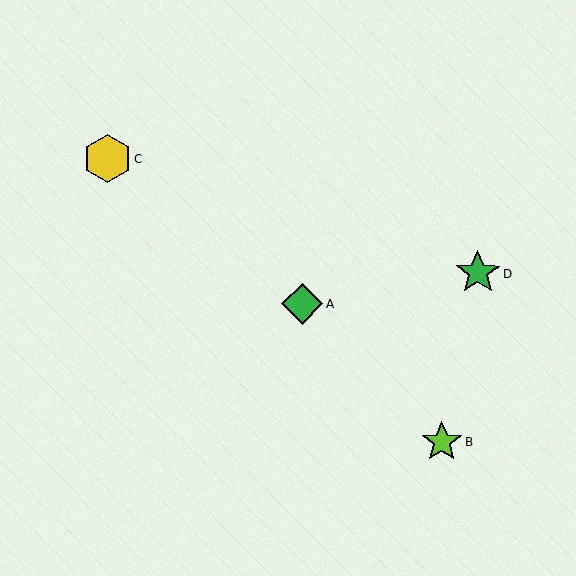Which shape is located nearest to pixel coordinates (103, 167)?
The yellow hexagon (labeled C) at (107, 158) is nearest to that location.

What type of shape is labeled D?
Shape D is a green star.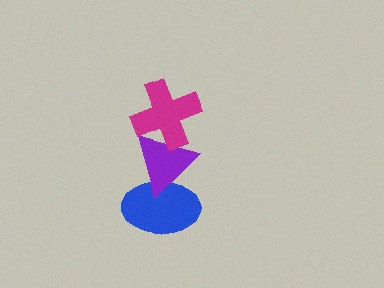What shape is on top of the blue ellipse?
The purple triangle is on top of the blue ellipse.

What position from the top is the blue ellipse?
The blue ellipse is 3rd from the top.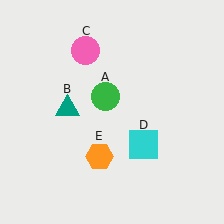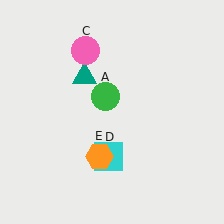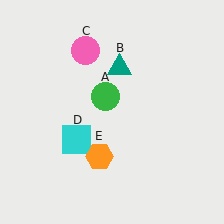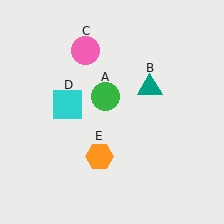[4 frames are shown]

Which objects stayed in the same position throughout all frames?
Green circle (object A) and pink circle (object C) and orange hexagon (object E) remained stationary.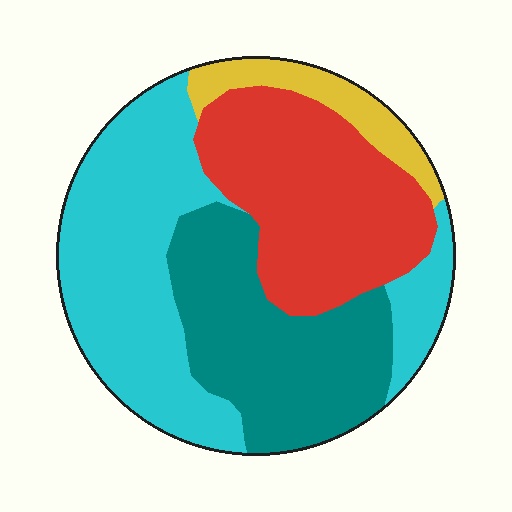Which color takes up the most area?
Cyan, at roughly 35%.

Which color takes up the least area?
Yellow, at roughly 10%.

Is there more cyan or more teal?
Cyan.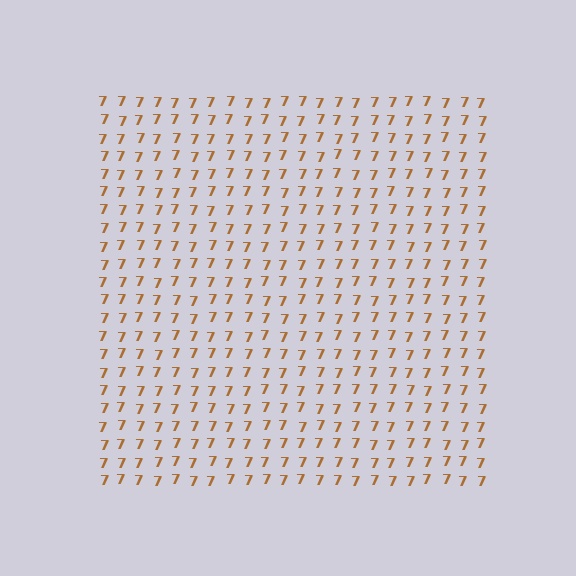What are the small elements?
The small elements are digit 7's.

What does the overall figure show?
The overall figure shows a square.